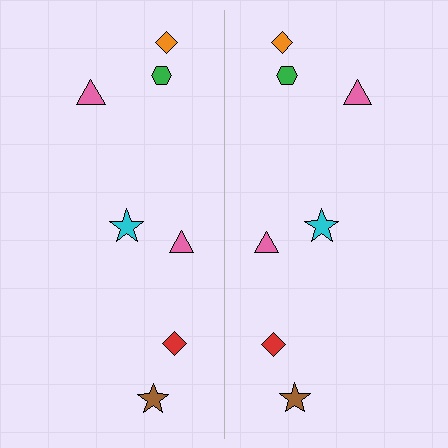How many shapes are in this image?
There are 14 shapes in this image.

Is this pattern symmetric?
Yes, this pattern has bilateral (reflection) symmetry.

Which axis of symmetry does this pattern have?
The pattern has a vertical axis of symmetry running through the center of the image.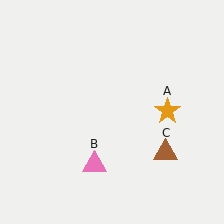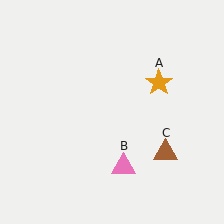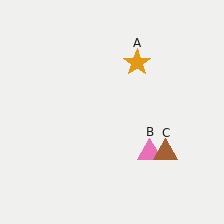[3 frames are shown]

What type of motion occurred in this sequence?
The orange star (object A), pink triangle (object B) rotated counterclockwise around the center of the scene.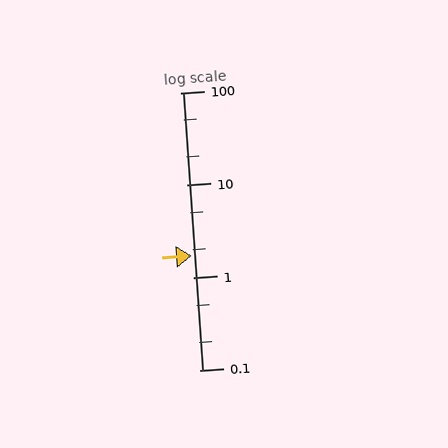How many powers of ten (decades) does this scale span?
The scale spans 3 decades, from 0.1 to 100.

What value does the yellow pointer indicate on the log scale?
The pointer indicates approximately 1.7.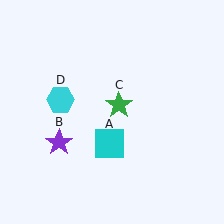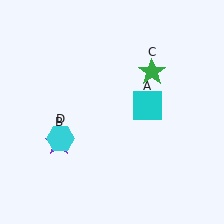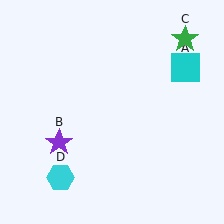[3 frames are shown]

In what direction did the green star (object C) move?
The green star (object C) moved up and to the right.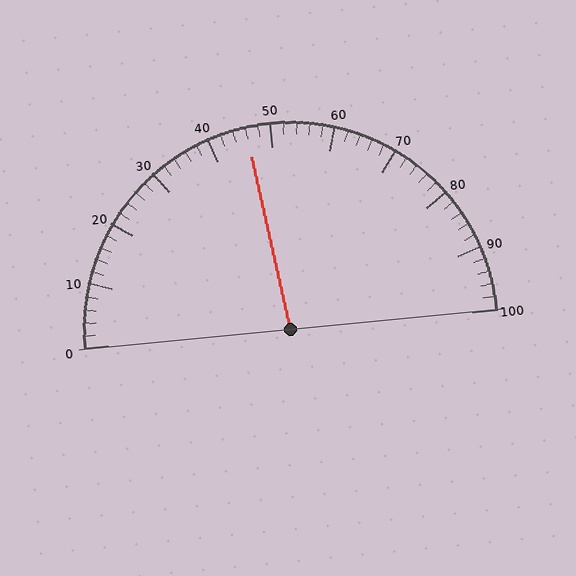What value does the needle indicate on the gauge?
The needle indicates approximately 46.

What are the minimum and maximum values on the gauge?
The gauge ranges from 0 to 100.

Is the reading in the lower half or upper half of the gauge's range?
The reading is in the lower half of the range (0 to 100).